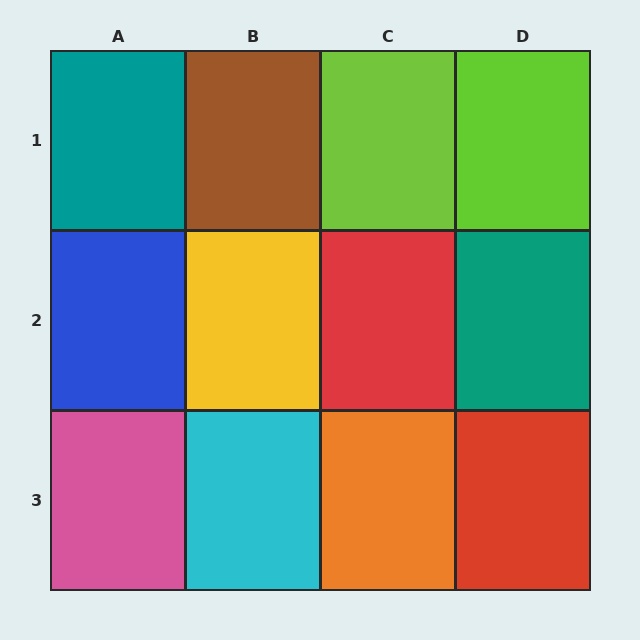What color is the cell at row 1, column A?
Teal.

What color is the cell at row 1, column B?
Brown.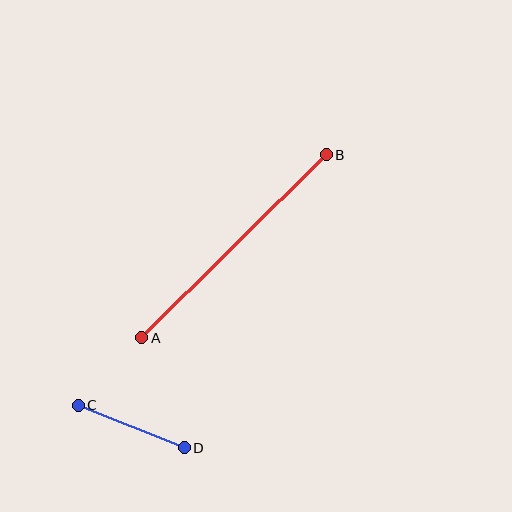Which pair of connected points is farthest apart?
Points A and B are farthest apart.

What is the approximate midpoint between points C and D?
The midpoint is at approximately (131, 427) pixels.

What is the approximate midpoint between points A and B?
The midpoint is at approximately (234, 246) pixels.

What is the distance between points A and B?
The distance is approximately 260 pixels.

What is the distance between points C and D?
The distance is approximately 114 pixels.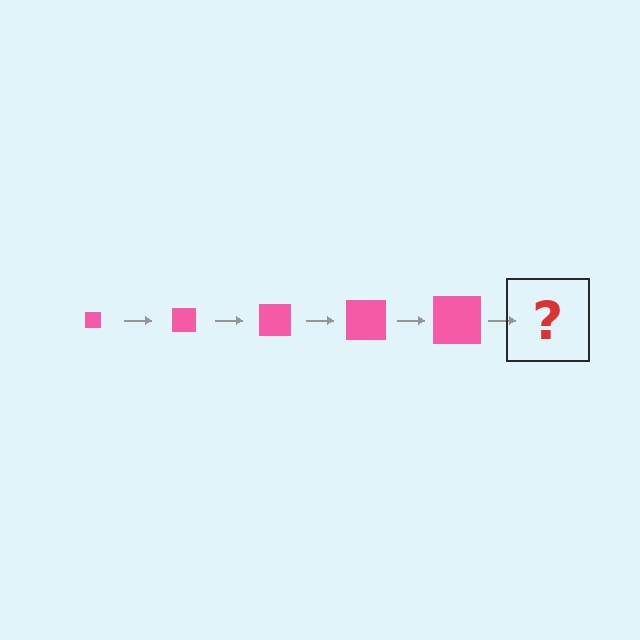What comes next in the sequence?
The next element should be a pink square, larger than the previous one.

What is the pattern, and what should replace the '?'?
The pattern is that the square gets progressively larger each step. The '?' should be a pink square, larger than the previous one.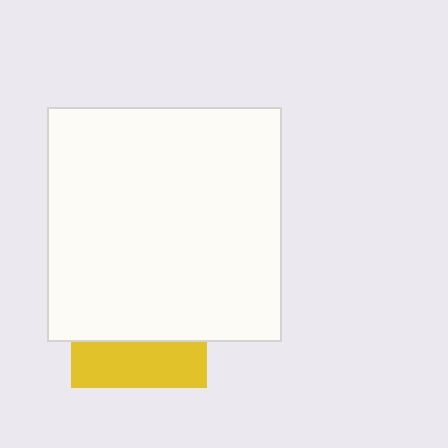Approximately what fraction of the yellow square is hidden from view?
Roughly 66% of the yellow square is hidden behind the white square.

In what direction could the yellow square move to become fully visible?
The yellow square could move down. That would shift it out from behind the white square entirely.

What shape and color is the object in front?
The object in front is a white square.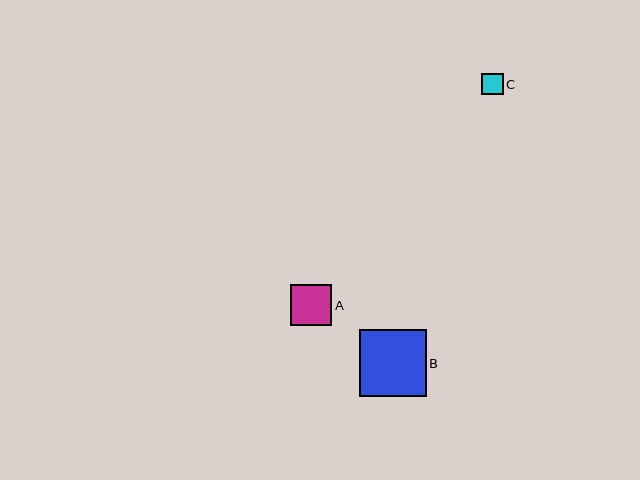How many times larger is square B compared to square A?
Square B is approximately 1.6 times the size of square A.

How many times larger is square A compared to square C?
Square A is approximately 1.9 times the size of square C.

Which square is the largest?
Square B is the largest with a size of approximately 67 pixels.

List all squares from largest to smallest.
From largest to smallest: B, A, C.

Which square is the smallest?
Square C is the smallest with a size of approximately 22 pixels.